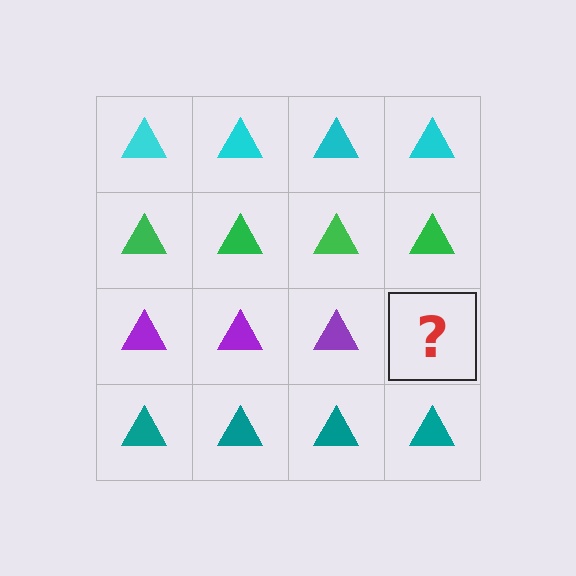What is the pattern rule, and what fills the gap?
The rule is that each row has a consistent color. The gap should be filled with a purple triangle.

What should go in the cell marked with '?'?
The missing cell should contain a purple triangle.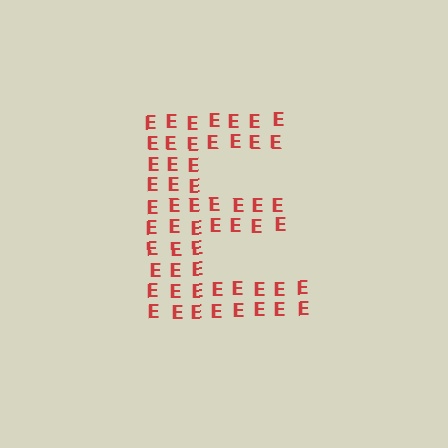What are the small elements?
The small elements are letter E's.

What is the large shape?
The large shape is the letter E.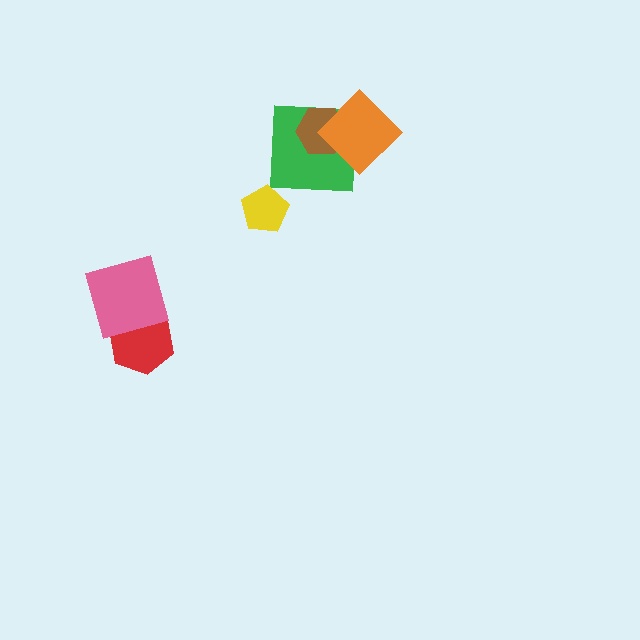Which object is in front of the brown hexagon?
The orange diamond is in front of the brown hexagon.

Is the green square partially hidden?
Yes, it is partially covered by another shape.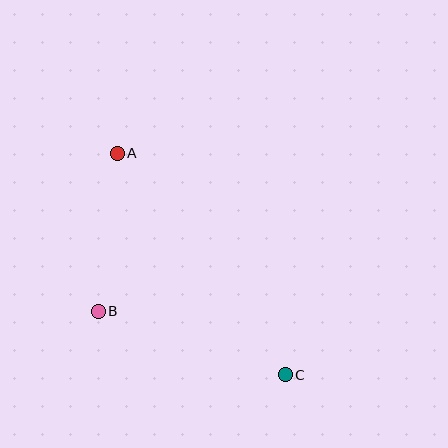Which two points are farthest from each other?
Points A and C are farthest from each other.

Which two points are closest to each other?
Points A and B are closest to each other.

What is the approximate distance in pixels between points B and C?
The distance between B and C is approximately 197 pixels.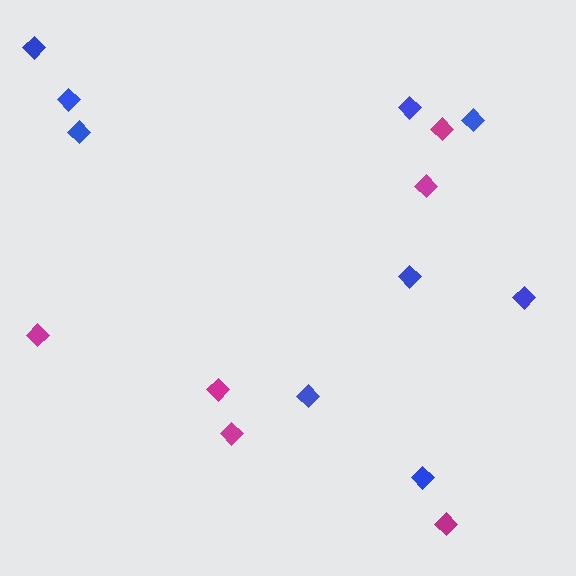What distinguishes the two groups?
There are 2 groups: one group of magenta diamonds (6) and one group of blue diamonds (9).